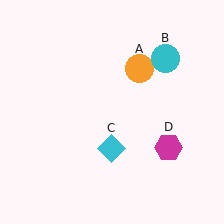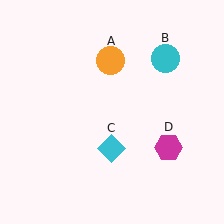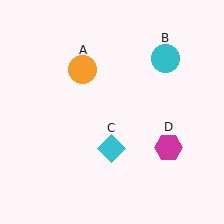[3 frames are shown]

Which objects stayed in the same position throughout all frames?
Cyan circle (object B) and cyan diamond (object C) and magenta hexagon (object D) remained stationary.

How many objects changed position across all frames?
1 object changed position: orange circle (object A).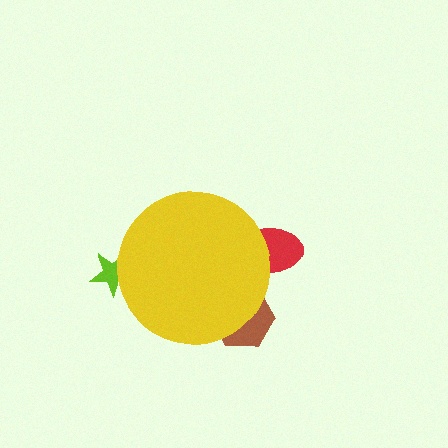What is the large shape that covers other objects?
A yellow circle.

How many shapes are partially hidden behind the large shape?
3 shapes are partially hidden.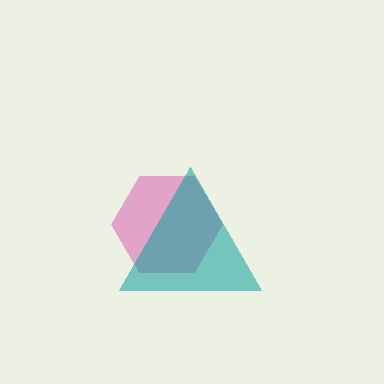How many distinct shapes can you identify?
There are 2 distinct shapes: a pink hexagon, a teal triangle.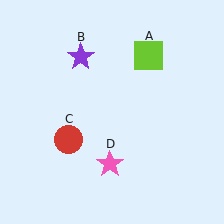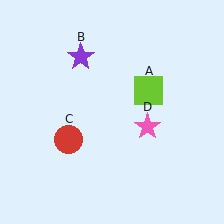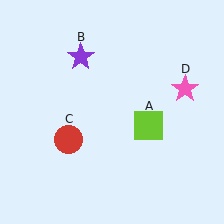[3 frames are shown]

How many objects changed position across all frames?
2 objects changed position: lime square (object A), pink star (object D).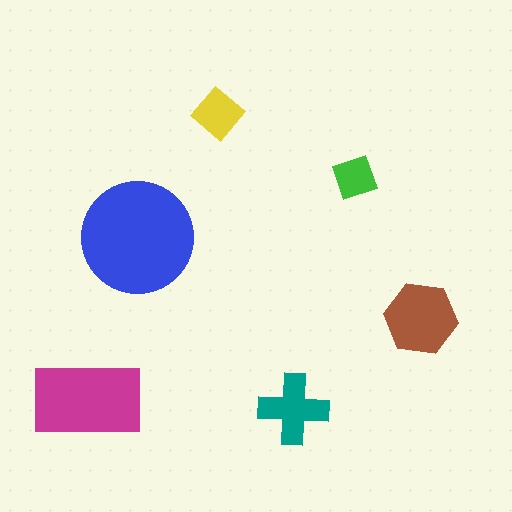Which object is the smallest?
The green square.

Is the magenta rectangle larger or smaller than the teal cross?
Larger.